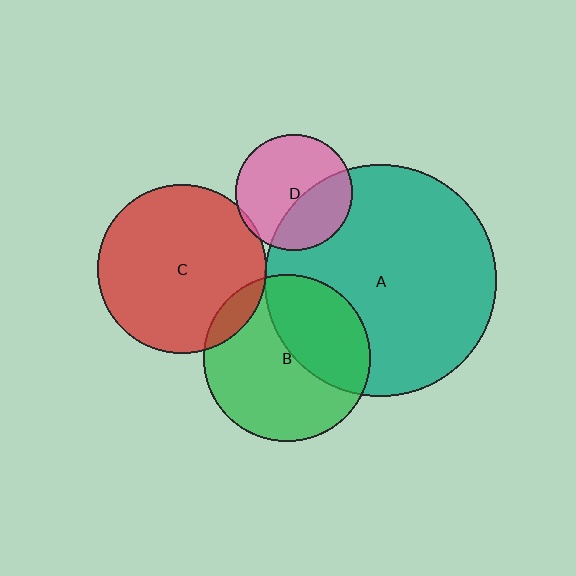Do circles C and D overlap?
Yes.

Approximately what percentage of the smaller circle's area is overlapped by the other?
Approximately 5%.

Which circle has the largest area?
Circle A (teal).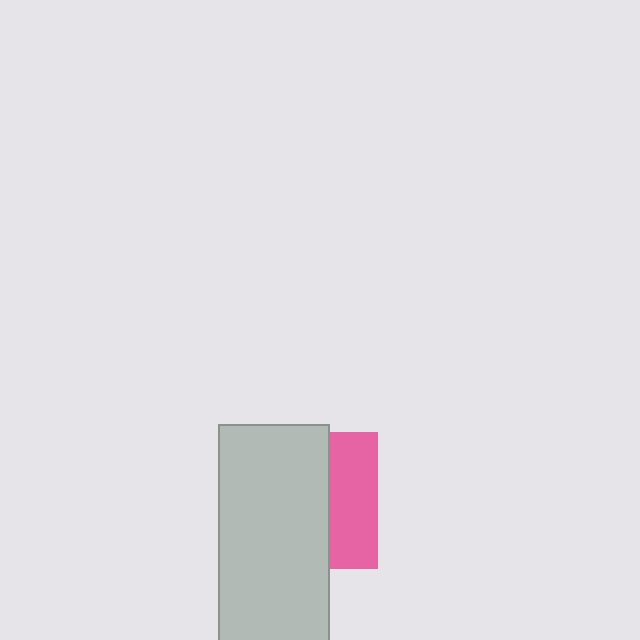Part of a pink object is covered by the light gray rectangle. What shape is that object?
It is a square.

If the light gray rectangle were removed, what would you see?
You would see the complete pink square.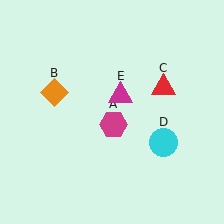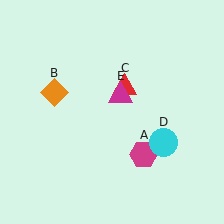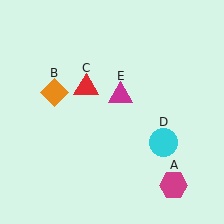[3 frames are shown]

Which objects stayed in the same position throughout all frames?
Orange diamond (object B) and cyan circle (object D) and magenta triangle (object E) remained stationary.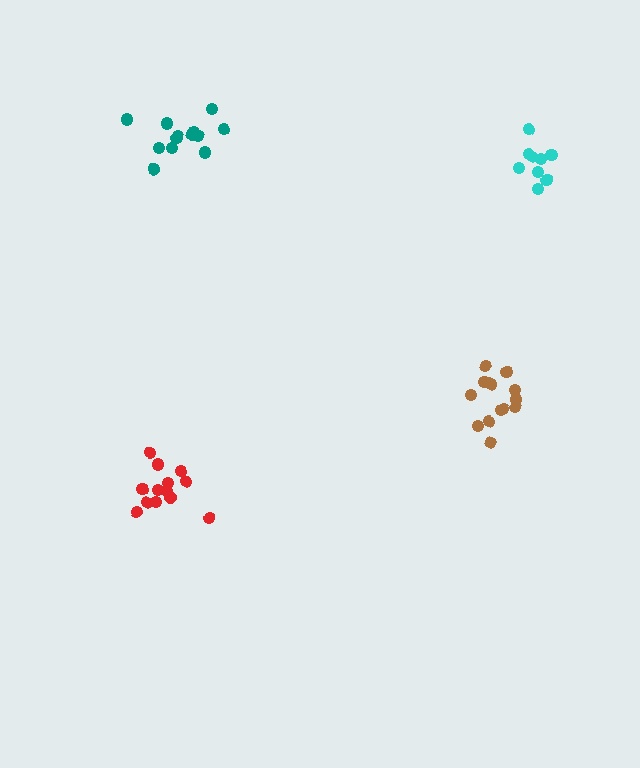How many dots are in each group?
Group 1: 13 dots, Group 2: 13 dots, Group 3: 9 dots, Group 4: 13 dots (48 total).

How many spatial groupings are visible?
There are 4 spatial groupings.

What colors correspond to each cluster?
The clusters are colored: teal, red, cyan, brown.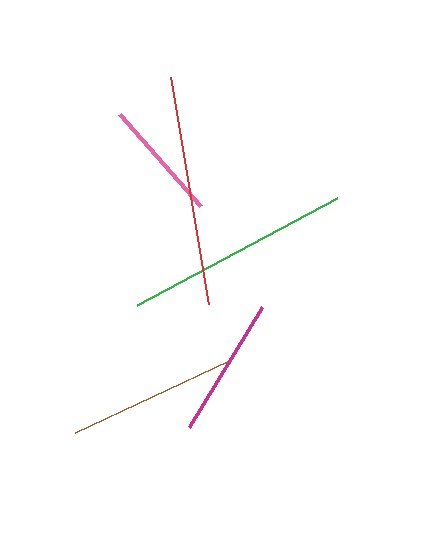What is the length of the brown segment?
The brown segment is approximately 170 pixels long.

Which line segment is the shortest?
The pink line is the shortest at approximately 122 pixels.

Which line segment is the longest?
The red line is the longest at approximately 230 pixels.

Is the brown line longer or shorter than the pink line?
The brown line is longer than the pink line.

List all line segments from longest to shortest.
From longest to shortest: red, green, brown, magenta, pink.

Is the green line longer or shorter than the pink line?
The green line is longer than the pink line.